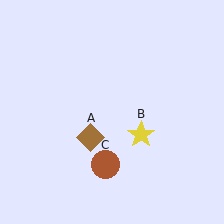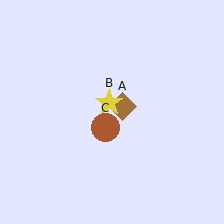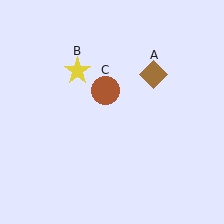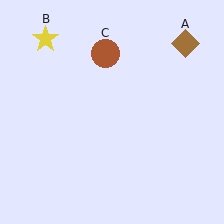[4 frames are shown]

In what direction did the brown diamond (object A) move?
The brown diamond (object A) moved up and to the right.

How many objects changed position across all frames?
3 objects changed position: brown diamond (object A), yellow star (object B), brown circle (object C).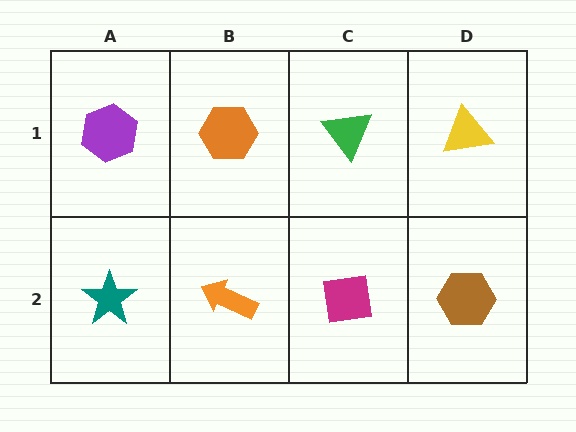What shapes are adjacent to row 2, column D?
A yellow triangle (row 1, column D), a magenta square (row 2, column C).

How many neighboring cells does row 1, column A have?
2.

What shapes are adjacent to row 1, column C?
A magenta square (row 2, column C), an orange hexagon (row 1, column B), a yellow triangle (row 1, column D).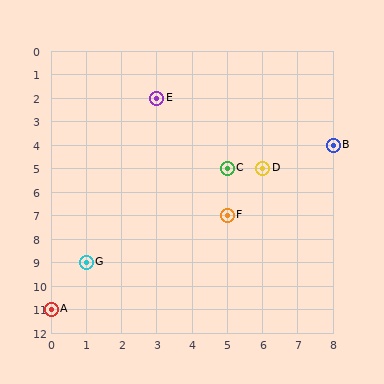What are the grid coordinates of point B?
Point B is at grid coordinates (8, 4).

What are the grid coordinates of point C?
Point C is at grid coordinates (5, 5).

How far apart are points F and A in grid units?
Points F and A are 5 columns and 4 rows apart (about 6.4 grid units diagonally).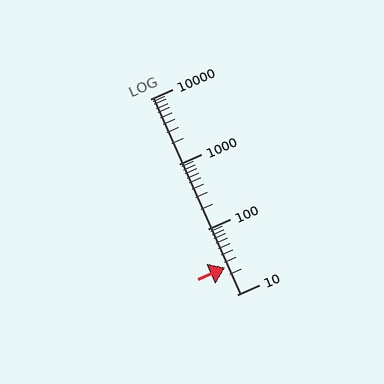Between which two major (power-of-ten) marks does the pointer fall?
The pointer is between 10 and 100.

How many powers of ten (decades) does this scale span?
The scale spans 3 decades, from 10 to 10000.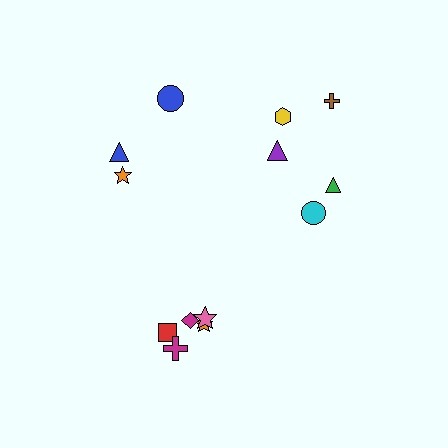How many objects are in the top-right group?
There are 5 objects.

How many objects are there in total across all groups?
There are 13 objects.